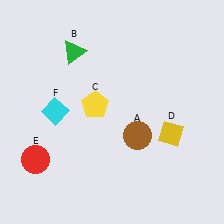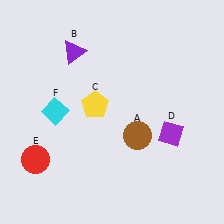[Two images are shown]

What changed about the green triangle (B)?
In Image 1, B is green. In Image 2, it changed to purple.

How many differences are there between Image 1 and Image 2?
There are 2 differences between the two images.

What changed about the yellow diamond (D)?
In Image 1, D is yellow. In Image 2, it changed to purple.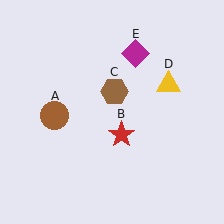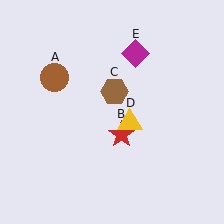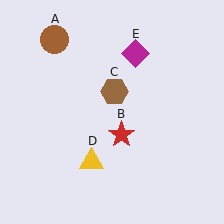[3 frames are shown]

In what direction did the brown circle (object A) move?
The brown circle (object A) moved up.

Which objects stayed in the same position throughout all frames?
Red star (object B) and brown hexagon (object C) and magenta diamond (object E) remained stationary.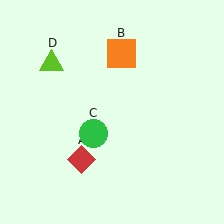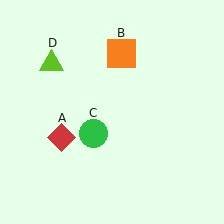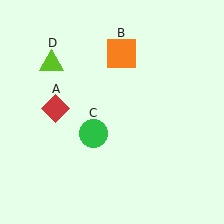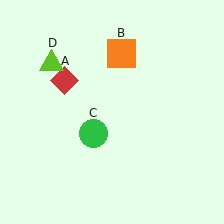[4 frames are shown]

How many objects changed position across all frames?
1 object changed position: red diamond (object A).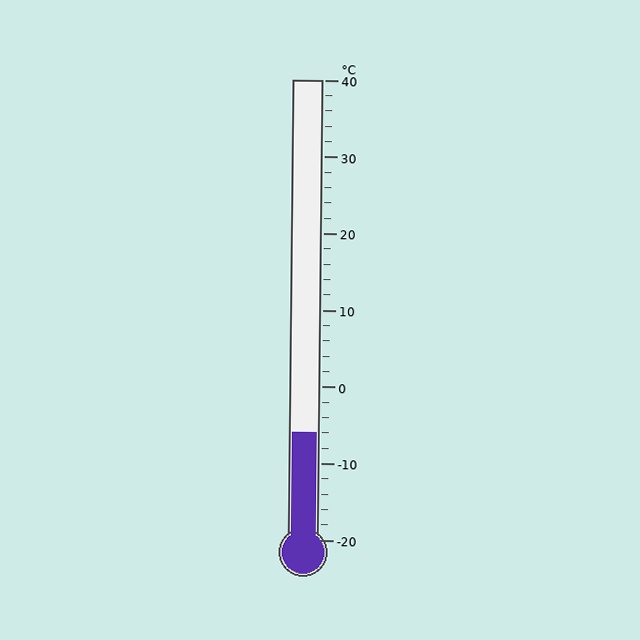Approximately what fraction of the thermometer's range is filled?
The thermometer is filled to approximately 25% of its range.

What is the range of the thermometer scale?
The thermometer scale ranges from -20°C to 40°C.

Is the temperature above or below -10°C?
The temperature is above -10°C.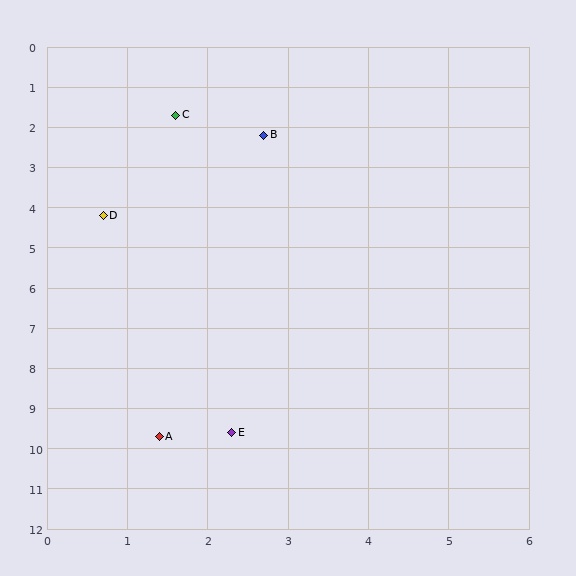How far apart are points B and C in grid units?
Points B and C are about 1.2 grid units apart.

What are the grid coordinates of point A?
Point A is at approximately (1.4, 9.7).